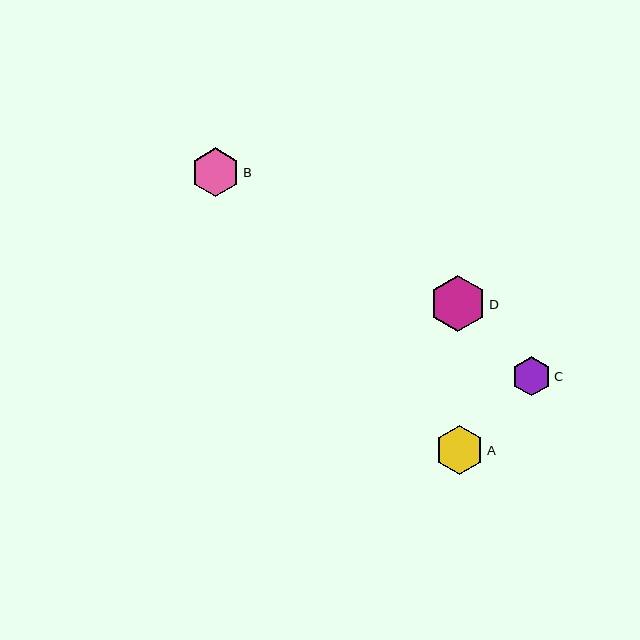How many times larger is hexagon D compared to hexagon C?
Hexagon D is approximately 1.5 times the size of hexagon C.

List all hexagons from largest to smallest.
From largest to smallest: D, B, A, C.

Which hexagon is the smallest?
Hexagon C is the smallest with a size of approximately 39 pixels.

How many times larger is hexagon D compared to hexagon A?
Hexagon D is approximately 1.2 times the size of hexagon A.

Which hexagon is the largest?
Hexagon D is the largest with a size of approximately 57 pixels.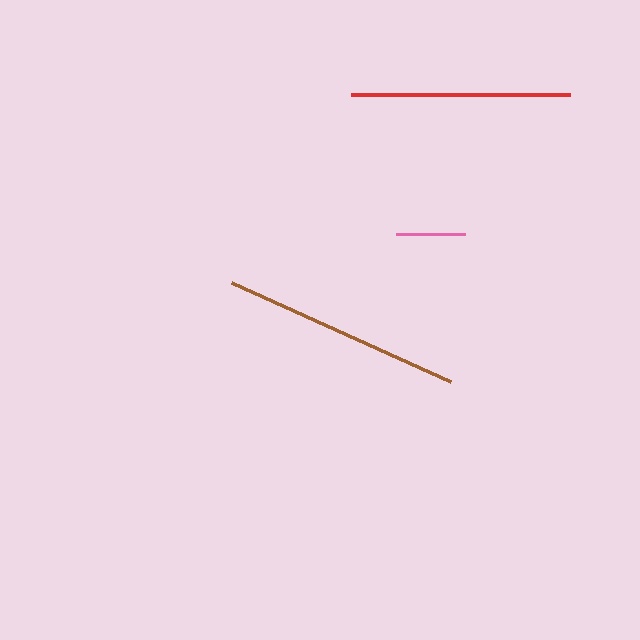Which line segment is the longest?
The brown line is the longest at approximately 240 pixels.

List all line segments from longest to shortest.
From longest to shortest: brown, red, pink.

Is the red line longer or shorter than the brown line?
The brown line is longer than the red line.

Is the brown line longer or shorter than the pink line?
The brown line is longer than the pink line.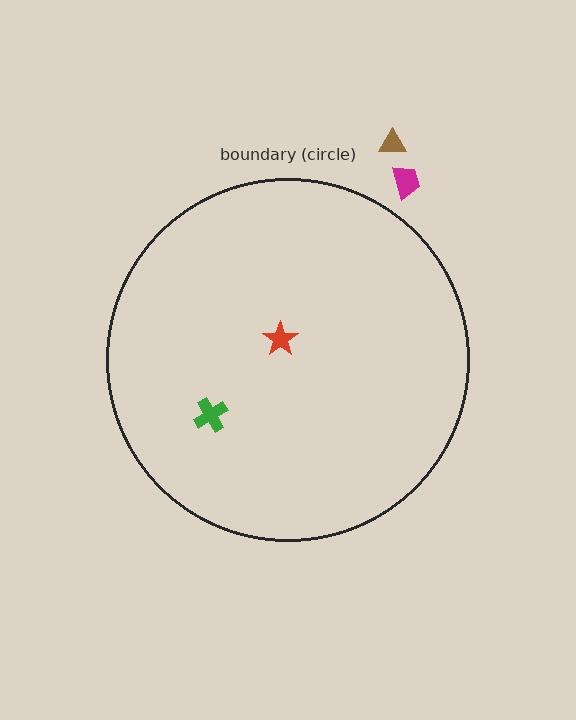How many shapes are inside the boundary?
2 inside, 2 outside.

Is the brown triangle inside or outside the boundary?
Outside.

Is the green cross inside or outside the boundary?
Inside.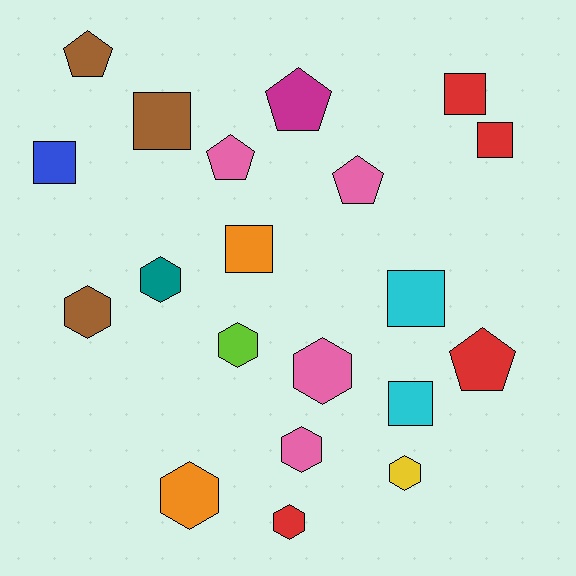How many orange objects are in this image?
There are 2 orange objects.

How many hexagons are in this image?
There are 8 hexagons.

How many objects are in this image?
There are 20 objects.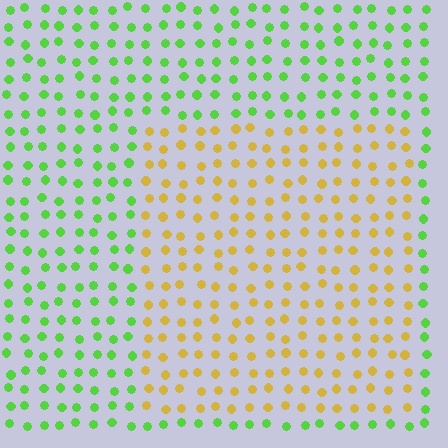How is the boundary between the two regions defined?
The boundary is defined purely by a slight shift in hue (about 64 degrees). Spacing, size, and orientation are identical on both sides.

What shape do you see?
I see a rectangle.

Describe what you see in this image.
The image is filled with small lime elements in a uniform arrangement. A rectangle-shaped region is visible where the elements are tinted to a slightly different hue, forming a subtle color boundary.